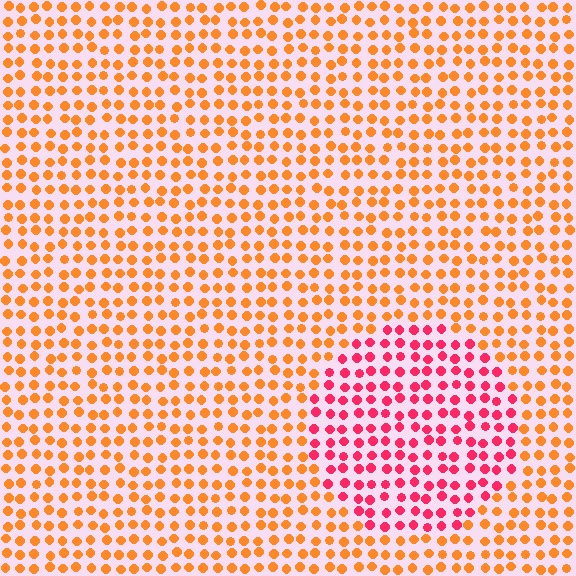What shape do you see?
I see a circle.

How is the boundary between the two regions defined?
The boundary is defined purely by a slight shift in hue (about 45 degrees). Spacing, size, and orientation are identical on both sides.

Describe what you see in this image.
The image is filled with small orange elements in a uniform arrangement. A circle-shaped region is visible where the elements are tinted to a slightly different hue, forming a subtle color boundary.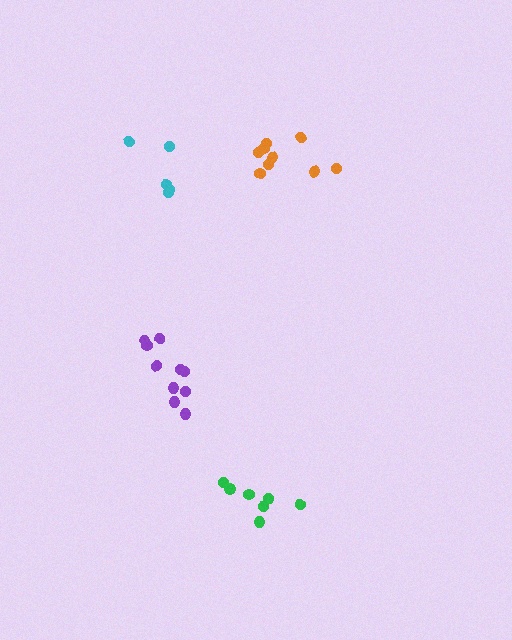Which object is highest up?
The orange cluster is topmost.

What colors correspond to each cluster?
The clusters are colored: purple, orange, green, cyan.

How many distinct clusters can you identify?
There are 4 distinct clusters.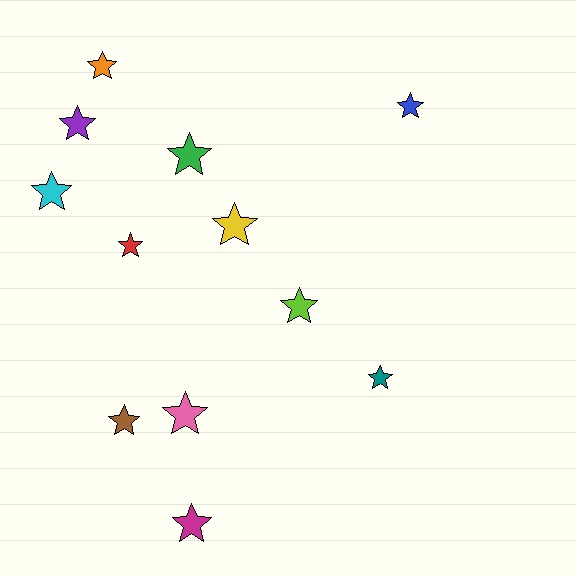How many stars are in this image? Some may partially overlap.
There are 12 stars.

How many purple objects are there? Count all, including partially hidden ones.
There is 1 purple object.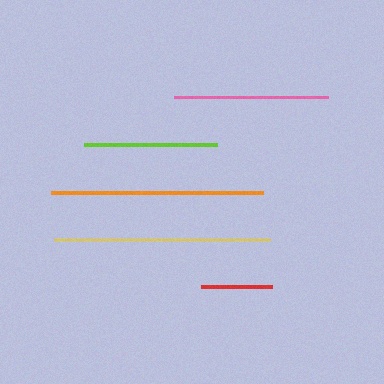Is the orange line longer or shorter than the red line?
The orange line is longer than the red line.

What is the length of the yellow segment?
The yellow segment is approximately 215 pixels long.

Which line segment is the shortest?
The red line is the shortest at approximately 71 pixels.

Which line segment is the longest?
The yellow line is the longest at approximately 215 pixels.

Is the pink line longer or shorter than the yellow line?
The yellow line is longer than the pink line.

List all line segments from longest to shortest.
From longest to shortest: yellow, orange, pink, lime, red.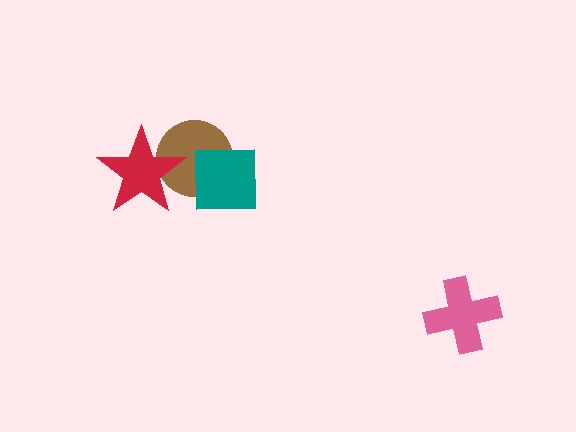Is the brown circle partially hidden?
Yes, it is partially covered by another shape.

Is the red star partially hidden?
No, no other shape covers it.